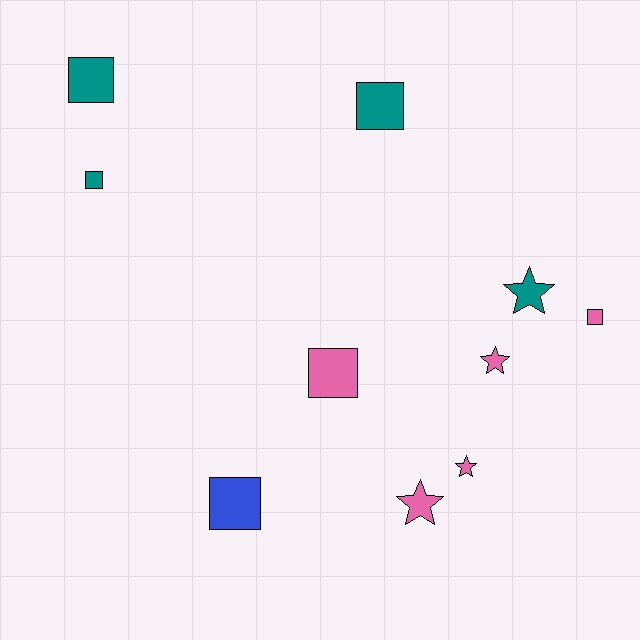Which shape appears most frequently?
Square, with 6 objects.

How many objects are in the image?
There are 10 objects.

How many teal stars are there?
There is 1 teal star.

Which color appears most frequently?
Pink, with 5 objects.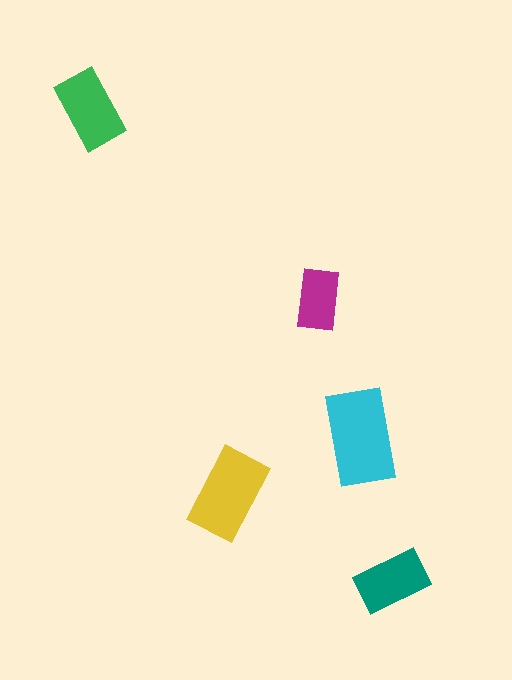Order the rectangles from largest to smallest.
the cyan one, the yellow one, the green one, the teal one, the magenta one.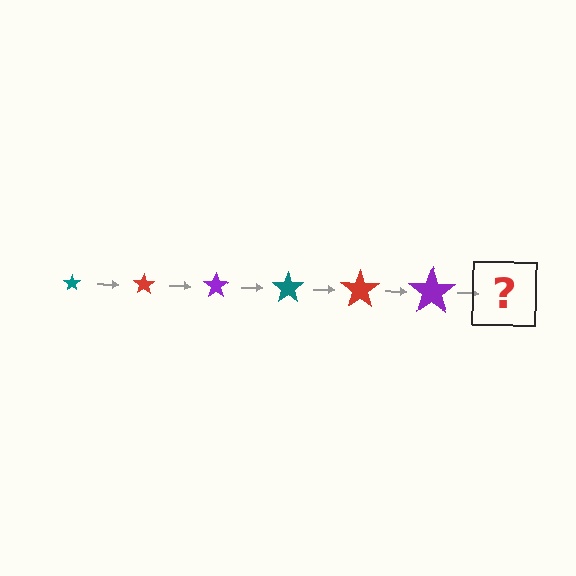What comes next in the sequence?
The next element should be a teal star, larger than the previous one.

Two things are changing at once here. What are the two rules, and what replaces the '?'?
The two rules are that the star grows larger each step and the color cycles through teal, red, and purple. The '?' should be a teal star, larger than the previous one.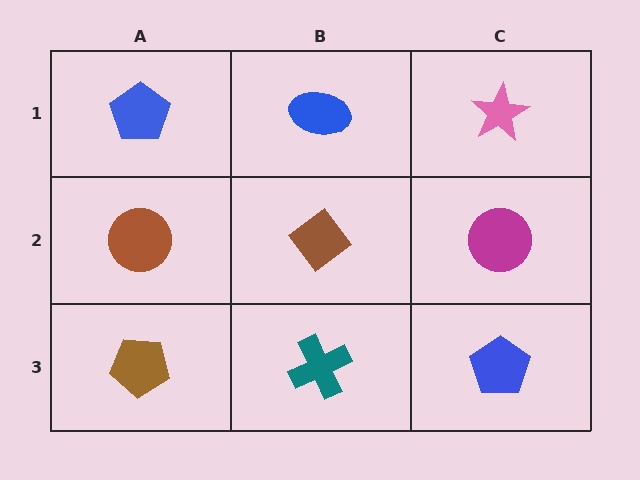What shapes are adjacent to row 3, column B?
A brown diamond (row 2, column B), a brown pentagon (row 3, column A), a blue pentagon (row 3, column C).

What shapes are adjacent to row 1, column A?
A brown circle (row 2, column A), a blue ellipse (row 1, column B).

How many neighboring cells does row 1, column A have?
2.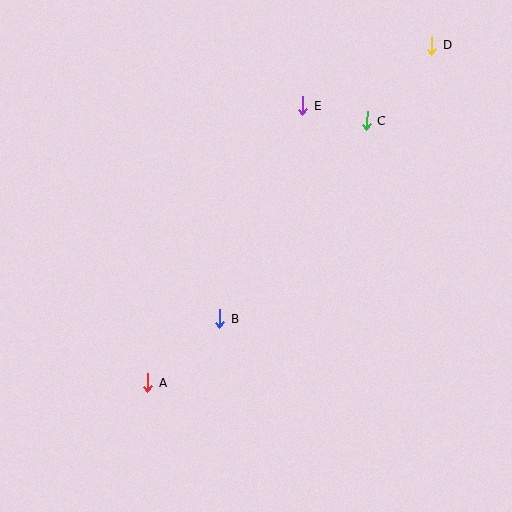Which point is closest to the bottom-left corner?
Point A is closest to the bottom-left corner.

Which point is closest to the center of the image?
Point B at (220, 319) is closest to the center.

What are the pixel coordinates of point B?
Point B is at (220, 319).